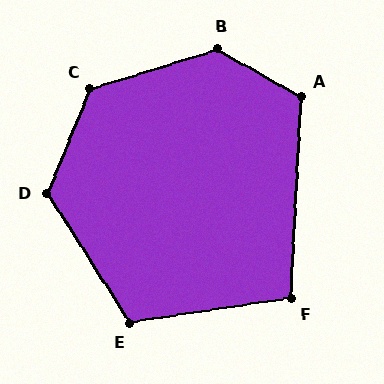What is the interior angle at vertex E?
Approximately 114 degrees (obtuse).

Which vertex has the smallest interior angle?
F, at approximately 102 degrees.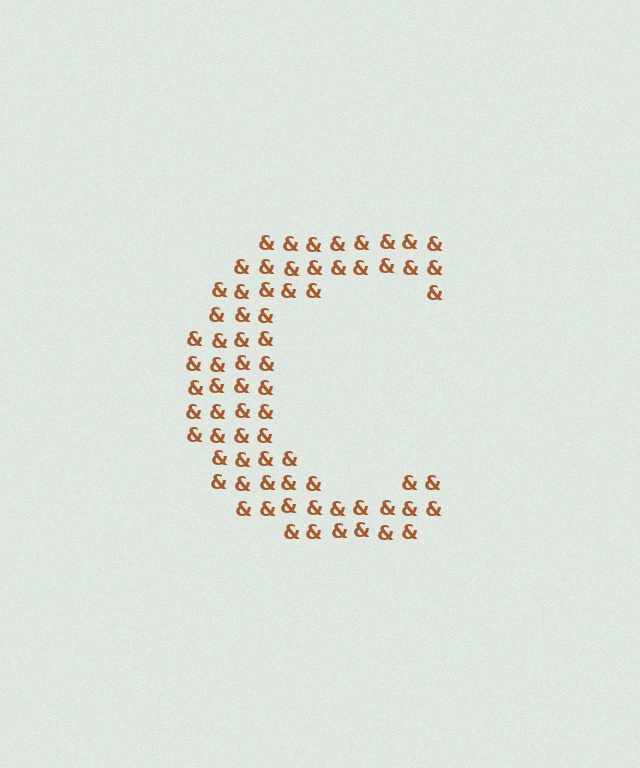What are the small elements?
The small elements are ampersands.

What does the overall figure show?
The overall figure shows the letter C.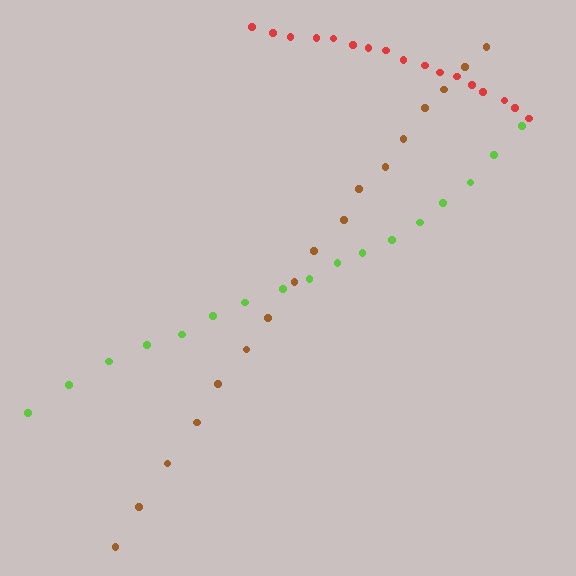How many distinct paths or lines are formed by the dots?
There are 3 distinct paths.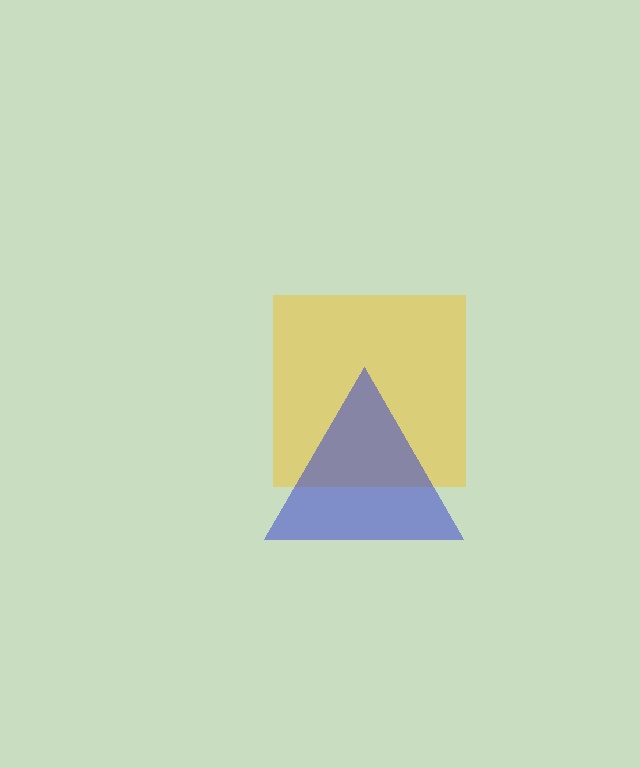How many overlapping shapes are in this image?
There are 2 overlapping shapes in the image.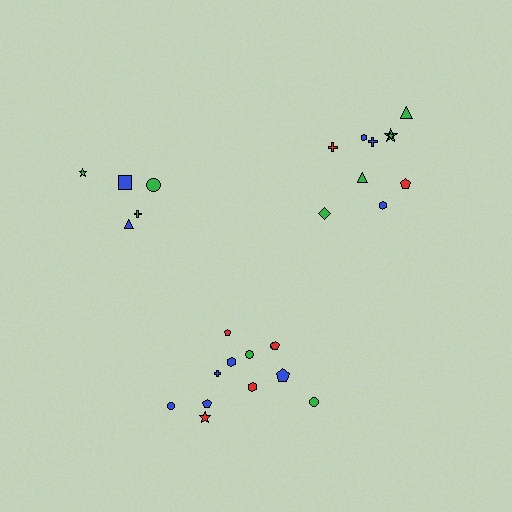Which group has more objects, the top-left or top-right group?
The top-right group.